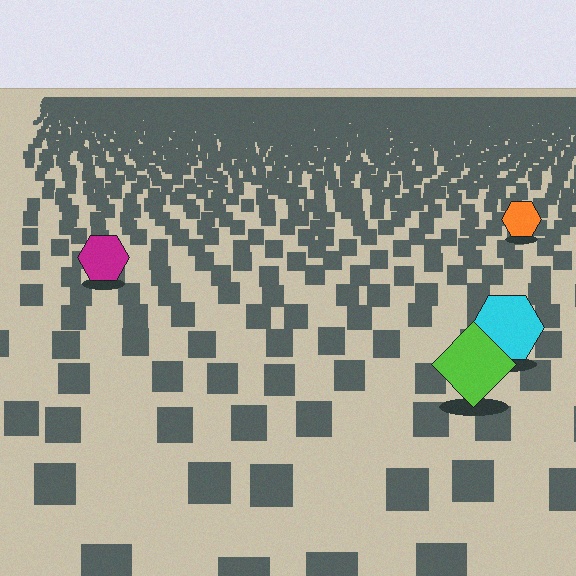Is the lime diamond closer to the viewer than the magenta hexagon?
Yes. The lime diamond is closer — you can tell from the texture gradient: the ground texture is coarser near it.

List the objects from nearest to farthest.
From nearest to farthest: the lime diamond, the cyan hexagon, the magenta hexagon, the orange hexagon.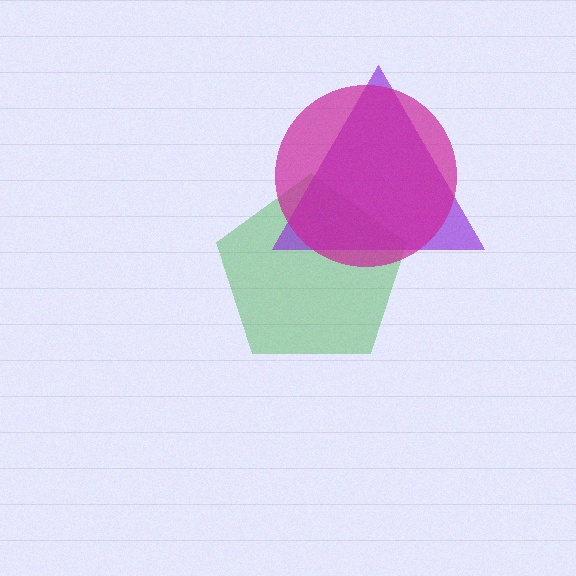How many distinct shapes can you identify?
There are 3 distinct shapes: a green pentagon, a purple triangle, a magenta circle.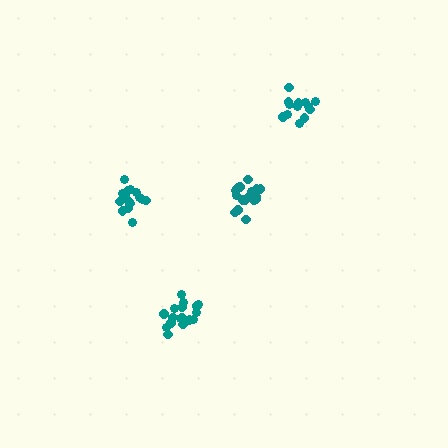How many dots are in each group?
Group 1: 15 dots, Group 2: 18 dots, Group 3: 13 dots, Group 4: 18 dots (64 total).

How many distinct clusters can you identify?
There are 4 distinct clusters.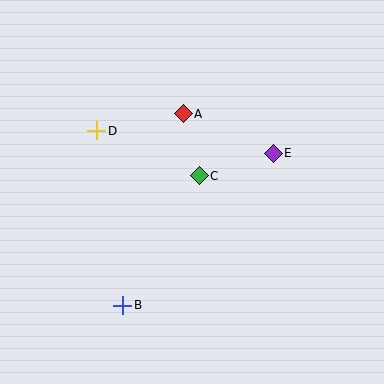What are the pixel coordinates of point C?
Point C is at (199, 176).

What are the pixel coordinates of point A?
Point A is at (183, 114).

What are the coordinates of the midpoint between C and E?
The midpoint between C and E is at (236, 165).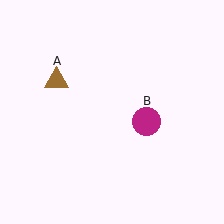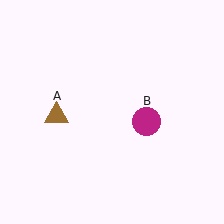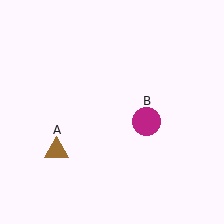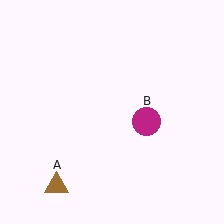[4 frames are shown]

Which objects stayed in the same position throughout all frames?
Magenta circle (object B) remained stationary.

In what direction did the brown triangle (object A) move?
The brown triangle (object A) moved down.